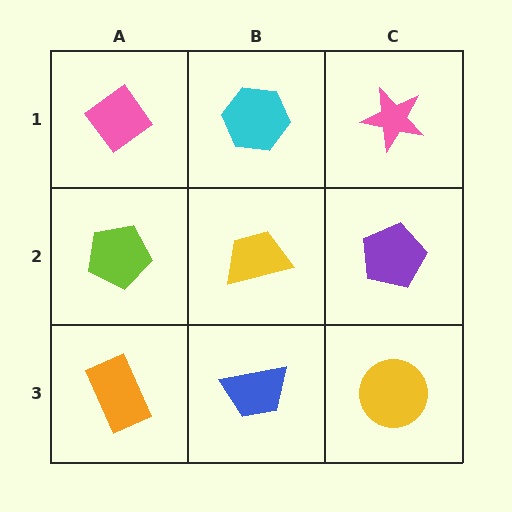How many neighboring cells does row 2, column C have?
3.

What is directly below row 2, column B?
A blue trapezoid.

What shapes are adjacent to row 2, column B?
A cyan hexagon (row 1, column B), a blue trapezoid (row 3, column B), a lime pentagon (row 2, column A), a purple pentagon (row 2, column C).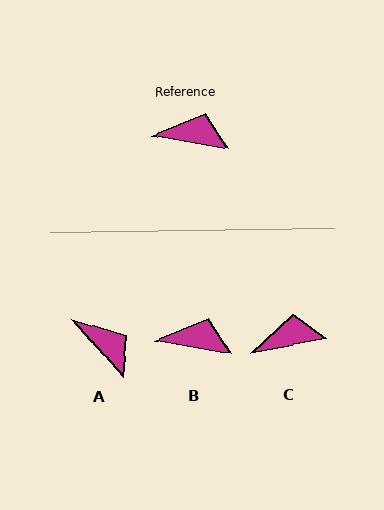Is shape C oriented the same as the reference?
No, it is off by about 21 degrees.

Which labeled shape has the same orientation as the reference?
B.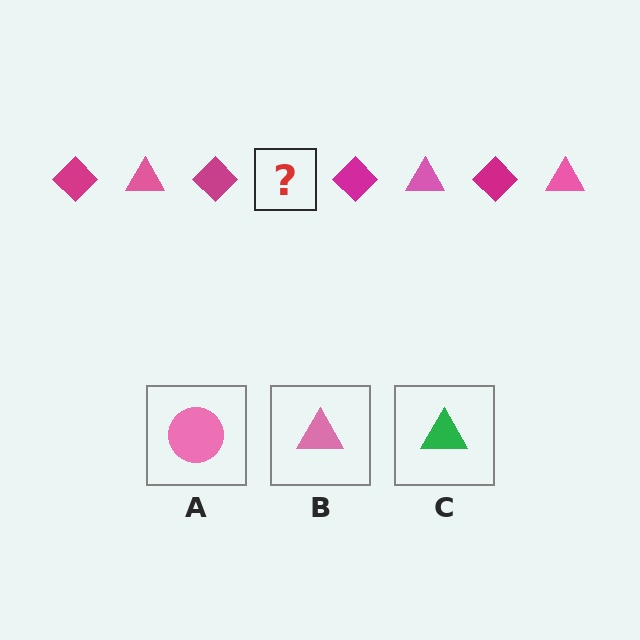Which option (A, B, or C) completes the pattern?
B.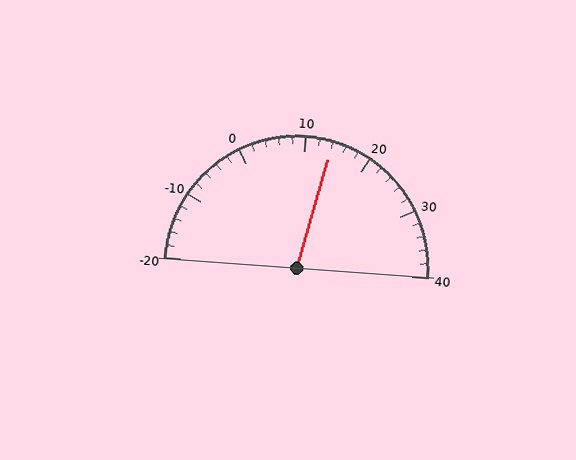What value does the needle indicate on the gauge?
The needle indicates approximately 14.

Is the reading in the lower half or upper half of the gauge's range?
The reading is in the upper half of the range (-20 to 40).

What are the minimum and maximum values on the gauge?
The gauge ranges from -20 to 40.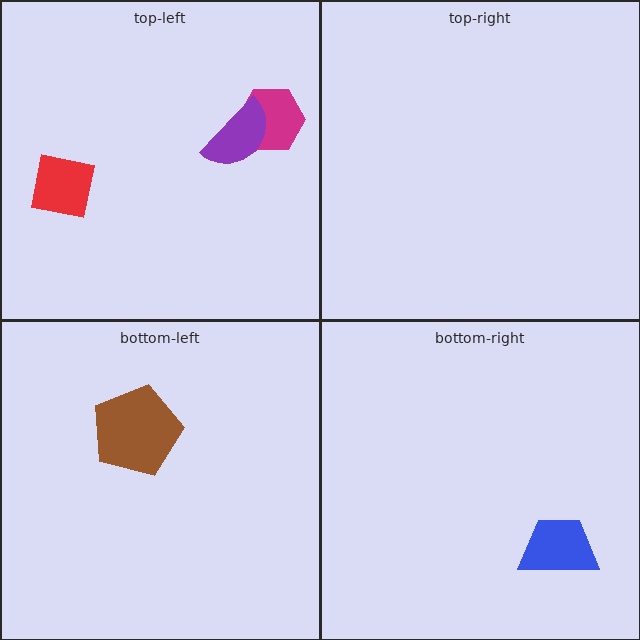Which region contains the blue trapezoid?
The bottom-right region.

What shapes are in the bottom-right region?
The blue trapezoid.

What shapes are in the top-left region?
The magenta hexagon, the red square, the purple semicircle.